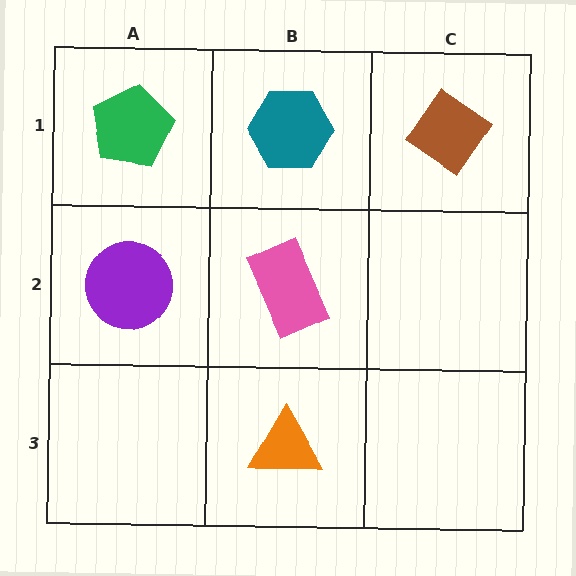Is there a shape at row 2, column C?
No, that cell is empty.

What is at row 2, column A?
A purple circle.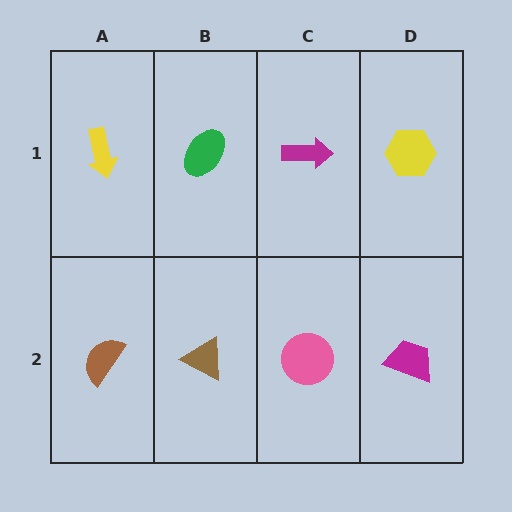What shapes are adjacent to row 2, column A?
A yellow arrow (row 1, column A), a brown triangle (row 2, column B).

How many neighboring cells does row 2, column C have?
3.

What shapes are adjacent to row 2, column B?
A green ellipse (row 1, column B), a brown semicircle (row 2, column A), a pink circle (row 2, column C).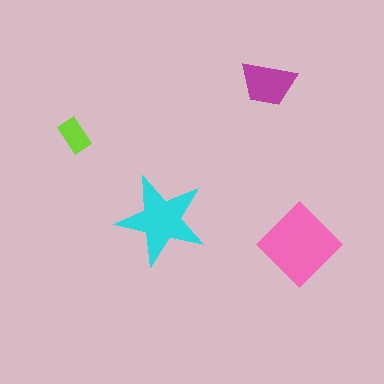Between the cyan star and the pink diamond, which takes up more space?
The pink diamond.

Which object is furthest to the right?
The pink diamond is rightmost.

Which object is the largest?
The pink diamond.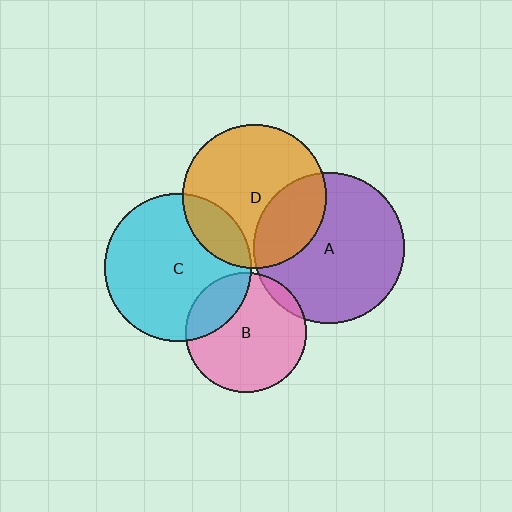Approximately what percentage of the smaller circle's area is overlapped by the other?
Approximately 20%.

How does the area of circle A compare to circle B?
Approximately 1.6 times.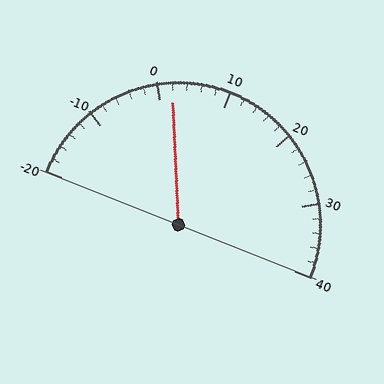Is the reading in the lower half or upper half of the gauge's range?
The reading is in the lower half of the range (-20 to 40).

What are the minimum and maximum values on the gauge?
The gauge ranges from -20 to 40.